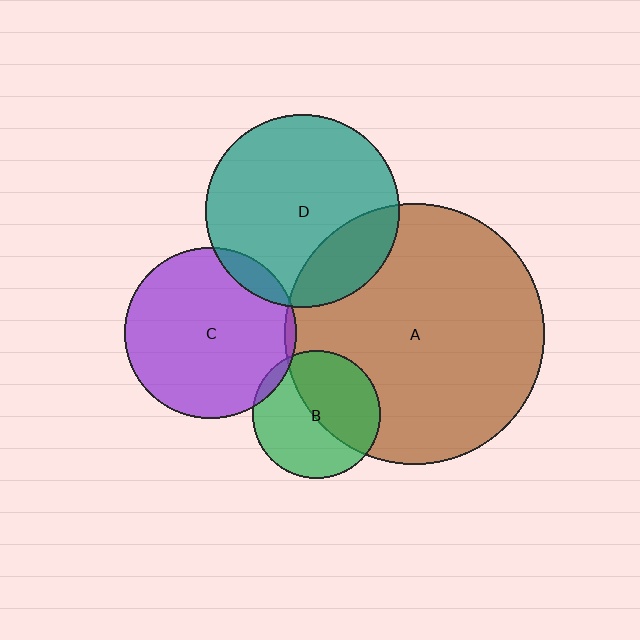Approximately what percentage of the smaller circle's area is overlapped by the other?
Approximately 50%.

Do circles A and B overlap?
Yes.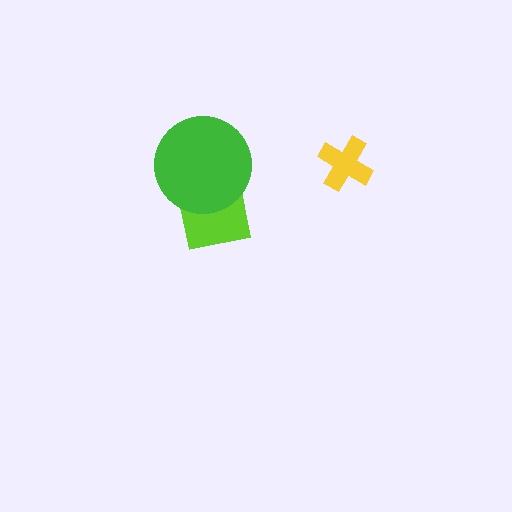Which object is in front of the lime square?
The green circle is in front of the lime square.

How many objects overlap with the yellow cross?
0 objects overlap with the yellow cross.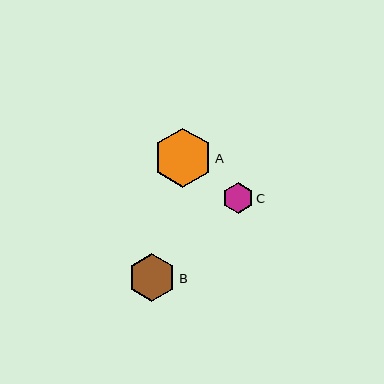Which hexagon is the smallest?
Hexagon C is the smallest with a size of approximately 30 pixels.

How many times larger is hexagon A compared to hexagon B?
Hexagon A is approximately 1.2 times the size of hexagon B.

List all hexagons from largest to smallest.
From largest to smallest: A, B, C.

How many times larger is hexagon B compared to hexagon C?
Hexagon B is approximately 1.6 times the size of hexagon C.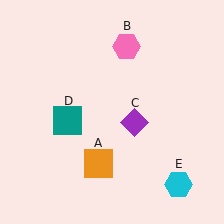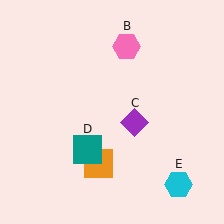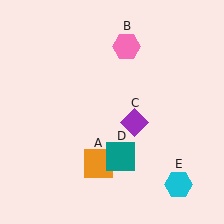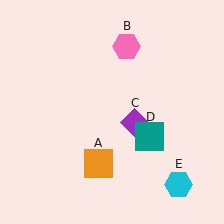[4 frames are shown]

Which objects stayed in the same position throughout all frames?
Orange square (object A) and pink hexagon (object B) and purple diamond (object C) and cyan hexagon (object E) remained stationary.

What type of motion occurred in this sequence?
The teal square (object D) rotated counterclockwise around the center of the scene.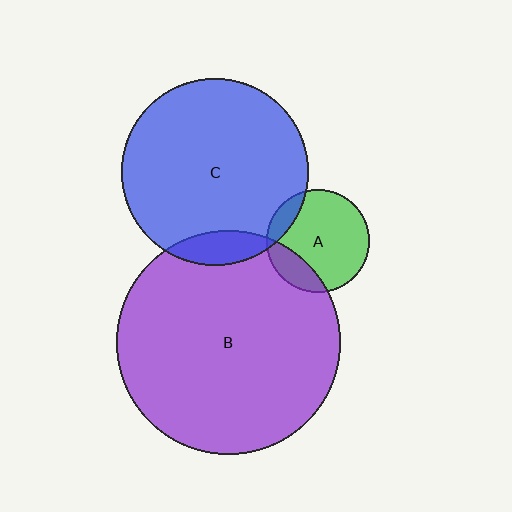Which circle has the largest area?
Circle B (purple).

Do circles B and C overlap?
Yes.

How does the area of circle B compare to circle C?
Approximately 1.4 times.